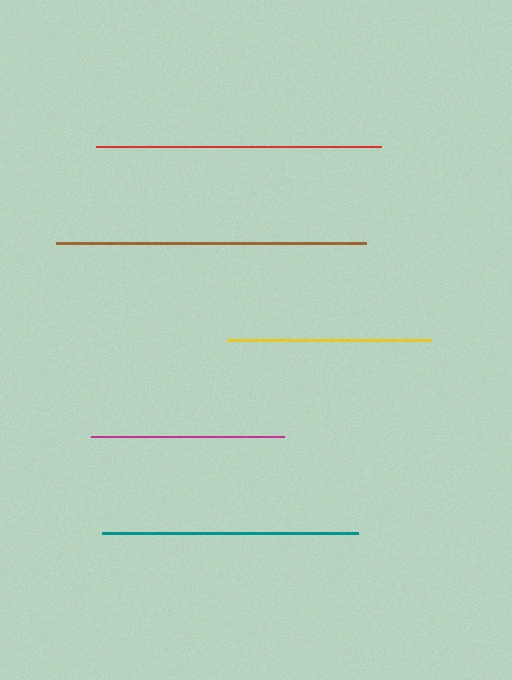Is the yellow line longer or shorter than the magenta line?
The yellow line is longer than the magenta line.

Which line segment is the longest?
The brown line is the longest at approximately 310 pixels.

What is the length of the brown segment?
The brown segment is approximately 310 pixels long.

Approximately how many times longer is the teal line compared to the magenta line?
The teal line is approximately 1.3 times the length of the magenta line.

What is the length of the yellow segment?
The yellow segment is approximately 204 pixels long.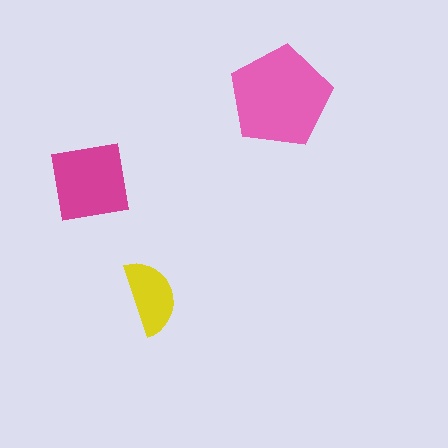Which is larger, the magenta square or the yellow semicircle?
The magenta square.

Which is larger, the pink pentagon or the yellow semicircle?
The pink pentagon.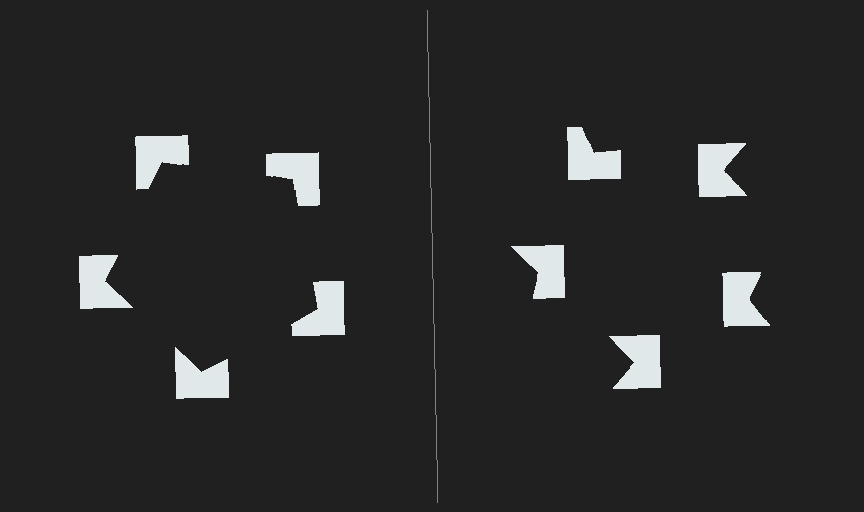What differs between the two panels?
The notched squares are positioned identically on both sides; only the wedge orientations differ. On the left they align to a pentagon; on the right they are misaligned.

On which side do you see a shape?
An illusory pentagon appears on the left side. On the right side the wedge cuts are rotated, so no coherent shape forms.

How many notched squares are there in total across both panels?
10 — 5 on each side.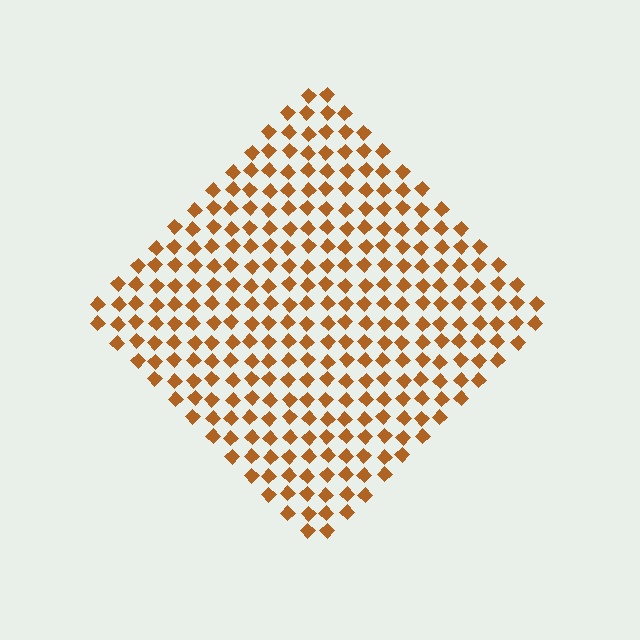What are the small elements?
The small elements are diamonds.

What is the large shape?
The large shape is a diamond.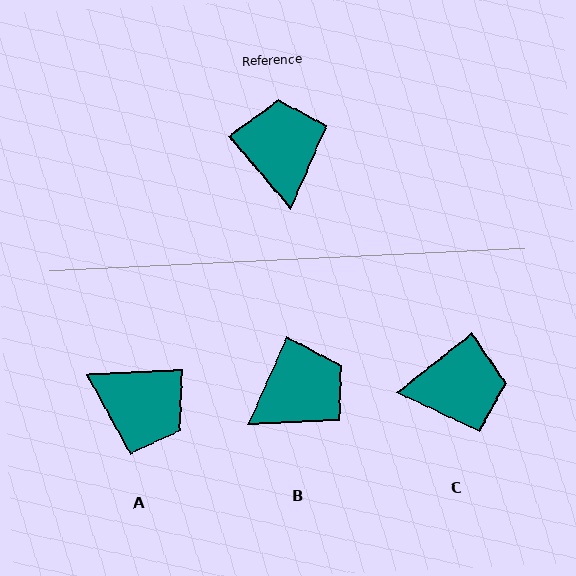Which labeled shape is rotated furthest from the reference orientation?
A, about 127 degrees away.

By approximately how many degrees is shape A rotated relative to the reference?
Approximately 127 degrees clockwise.